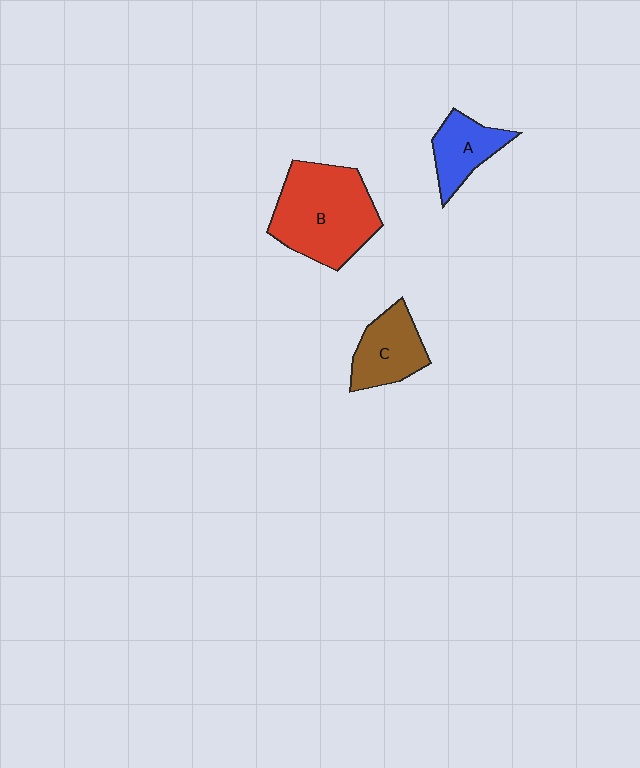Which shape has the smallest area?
Shape A (blue).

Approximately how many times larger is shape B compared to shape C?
Approximately 1.9 times.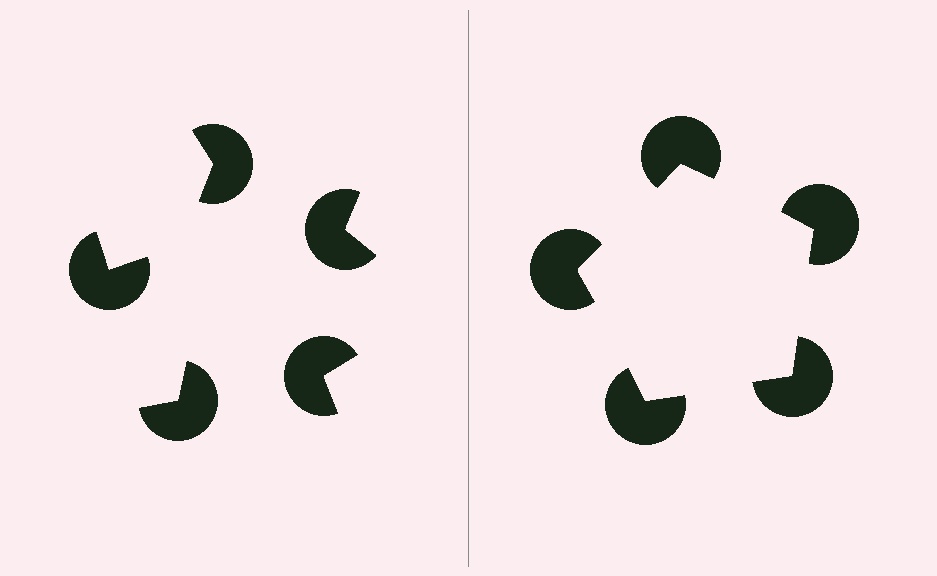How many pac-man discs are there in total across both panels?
10 — 5 on each side.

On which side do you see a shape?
An illusory pentagon appears on the right side. On the left side the wedge cuts are rotated, so no coherent shape forms.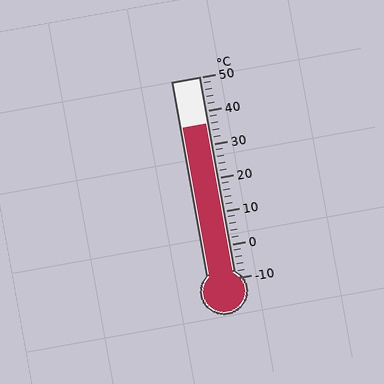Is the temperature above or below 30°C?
The temperature is above 30°C.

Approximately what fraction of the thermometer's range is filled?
The thermometer is filled to approximately 75% of its range.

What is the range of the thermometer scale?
The thermometer scale ranges from -10°C to 50°C.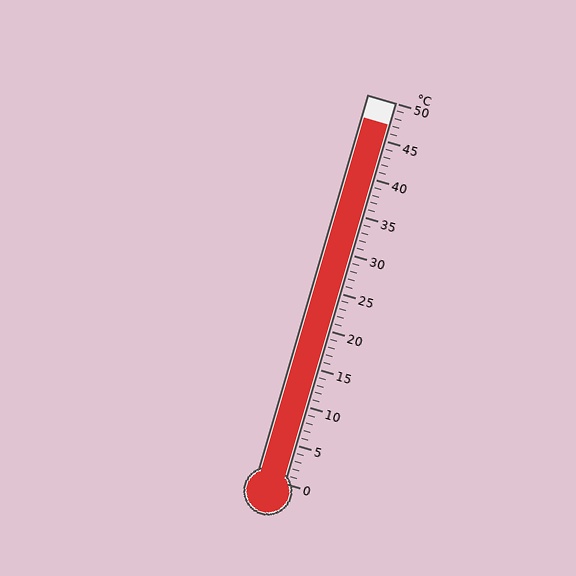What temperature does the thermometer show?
The thermometer shows approximately 47°C.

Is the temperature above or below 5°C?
The temperature is above 5°C.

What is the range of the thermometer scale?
The thermometer scale ranges from 0°C to 50°C.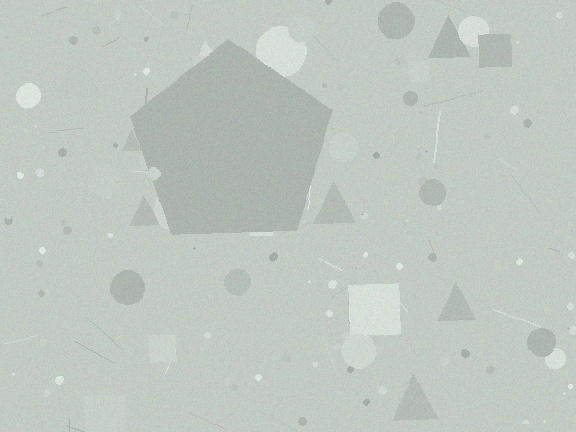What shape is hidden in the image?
A pentagon is hidden in the image.